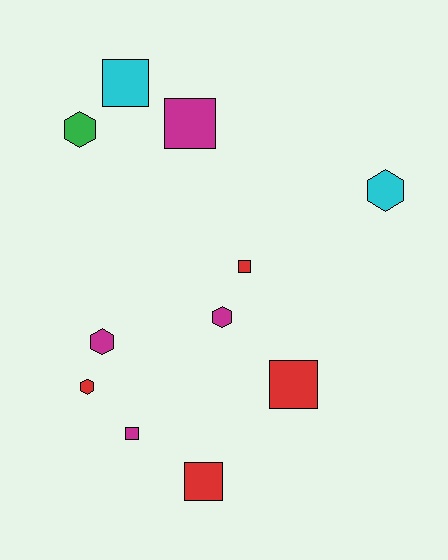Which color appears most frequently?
Red, with 4 objects.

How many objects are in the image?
There are 11 objects.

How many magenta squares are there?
There are 2 magenta squares.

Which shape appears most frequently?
Square, with 6 objects.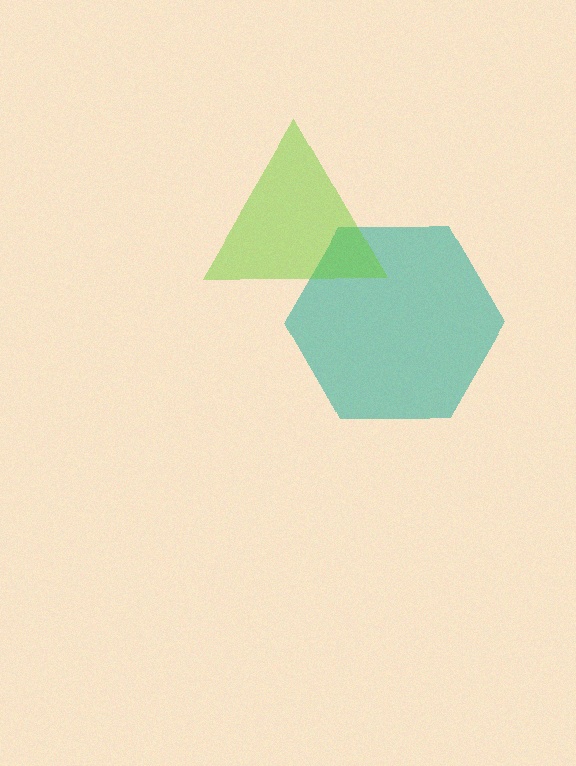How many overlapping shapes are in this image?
There are 2 overlapping shapes in the image.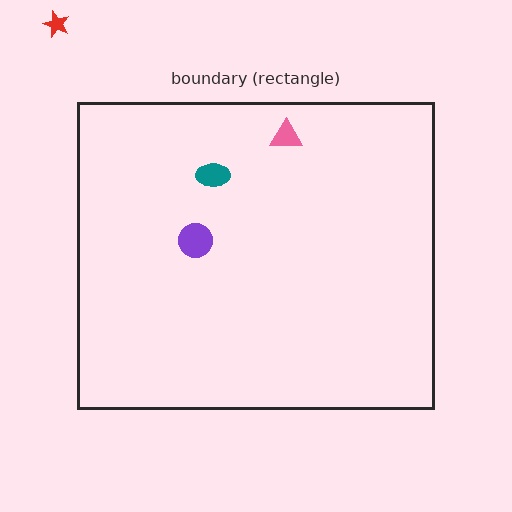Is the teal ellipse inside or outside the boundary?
Inside.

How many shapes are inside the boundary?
3 inside, 1 outside.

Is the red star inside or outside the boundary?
Outside.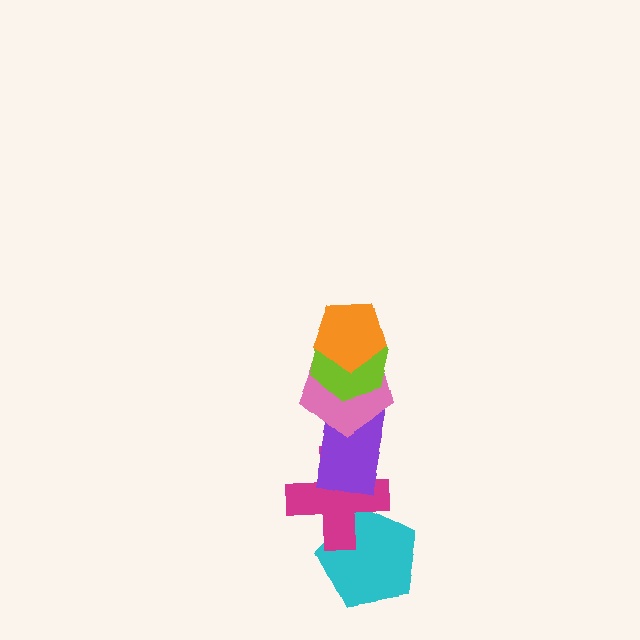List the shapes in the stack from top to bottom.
From top to bottom: the orange pentagon, the lime hexagon, the pink pentagon, the purple rectangle, the magenta cross, the cyan pentagon.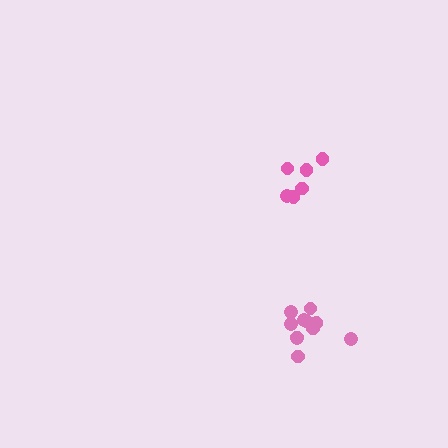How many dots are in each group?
Group 1: 12 dots, Group 2: 6 dots (18 total).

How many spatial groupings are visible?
There are 2 spatial groupings.